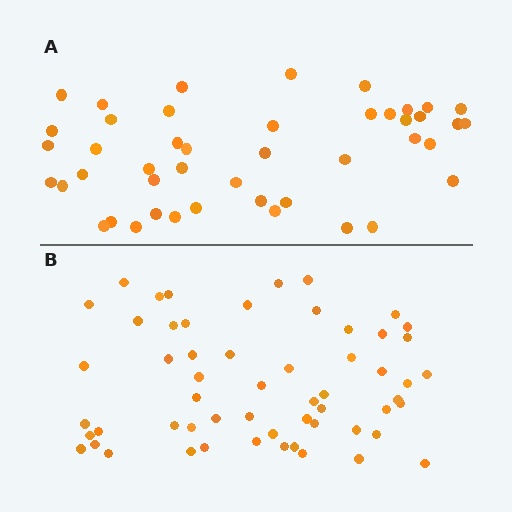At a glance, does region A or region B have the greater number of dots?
Region B (the bottom region) has more dots.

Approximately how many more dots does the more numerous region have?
Region B has roughly 12 or so more dots than region A.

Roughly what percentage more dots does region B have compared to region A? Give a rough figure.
About 25% more.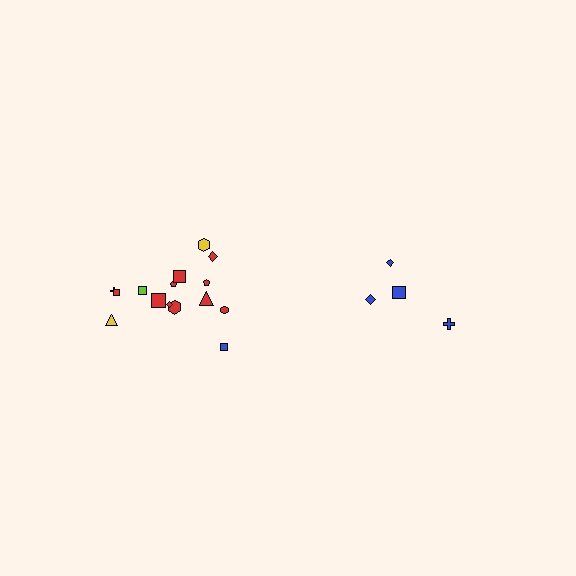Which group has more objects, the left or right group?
The left group.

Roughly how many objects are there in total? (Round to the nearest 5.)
Roughly 20 objects in total.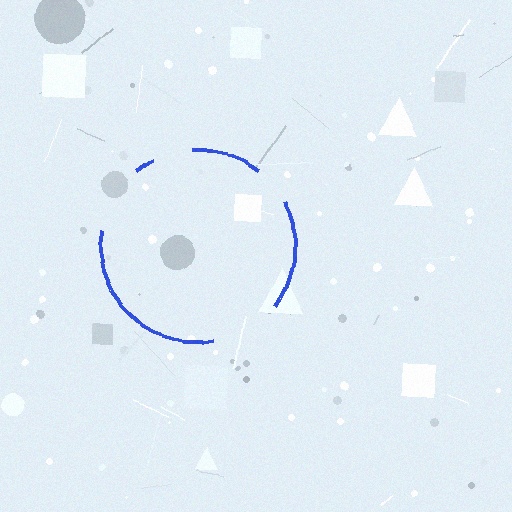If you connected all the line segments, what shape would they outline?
They would outline a circle.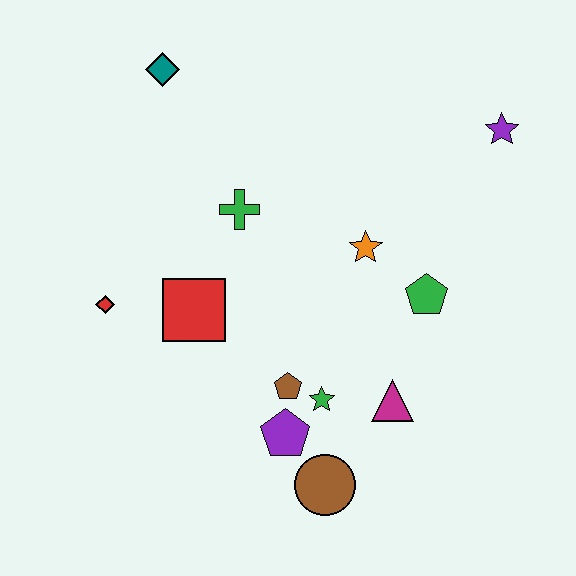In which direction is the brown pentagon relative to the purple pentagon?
The brown pentagon is above the purple pentagon.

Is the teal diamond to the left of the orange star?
Yes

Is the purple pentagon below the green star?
Yes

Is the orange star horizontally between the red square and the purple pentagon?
No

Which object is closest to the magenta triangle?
The green star is closest to the magenta triangle.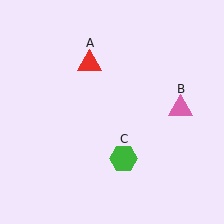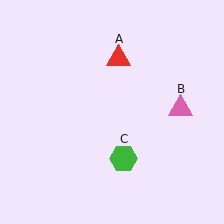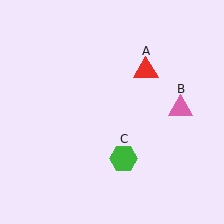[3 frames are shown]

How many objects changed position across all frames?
1 object changed position: red triangle (object A).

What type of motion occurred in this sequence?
The red triangle (object A) rotated clockwise around the center of the scene.